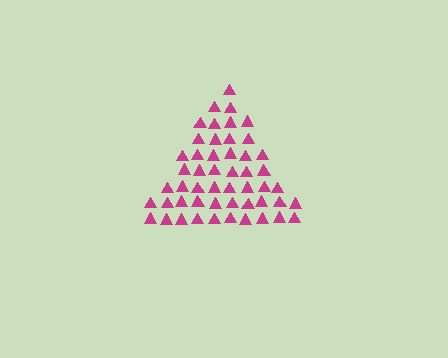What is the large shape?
The large shape is a triangle.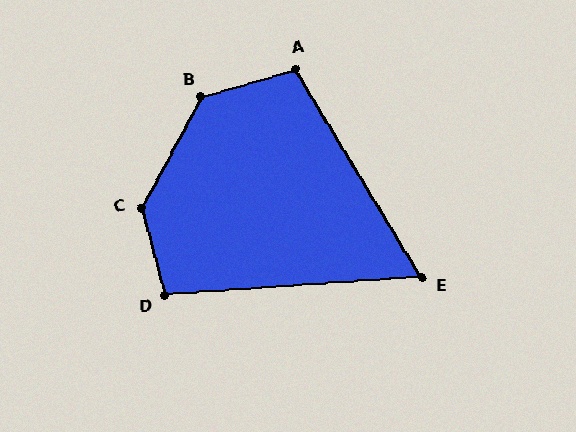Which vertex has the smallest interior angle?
E, at approximately 63 degrees.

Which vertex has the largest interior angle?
C, at approximately 137 degrees.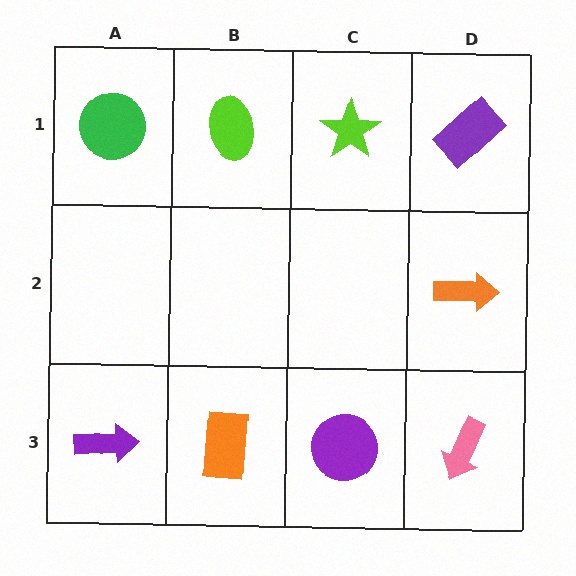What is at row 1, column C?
A lime star.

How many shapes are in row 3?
4 shapes.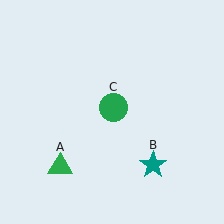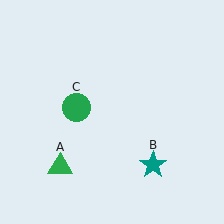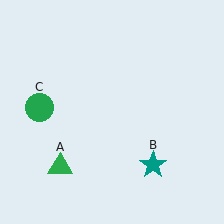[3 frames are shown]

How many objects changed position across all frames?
1 object changed position: green circle (object C).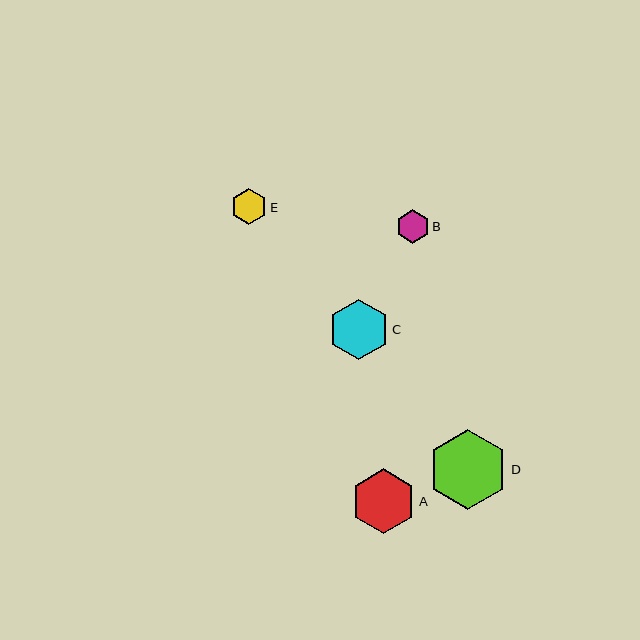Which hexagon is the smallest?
Hexagon B is the smallest with a size of approximately 33 pixels.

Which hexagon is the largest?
Hexagon D is the largest with a size of approximately 80 pixels.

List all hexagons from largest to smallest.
From largest to smallest: D, A, C, E, B.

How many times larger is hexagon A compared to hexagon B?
Hexagon A is approximately 1.9 times the size of hexagon B.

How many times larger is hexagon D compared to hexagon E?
Hexagon D is approximately 2.2 times the size of hexagon E.